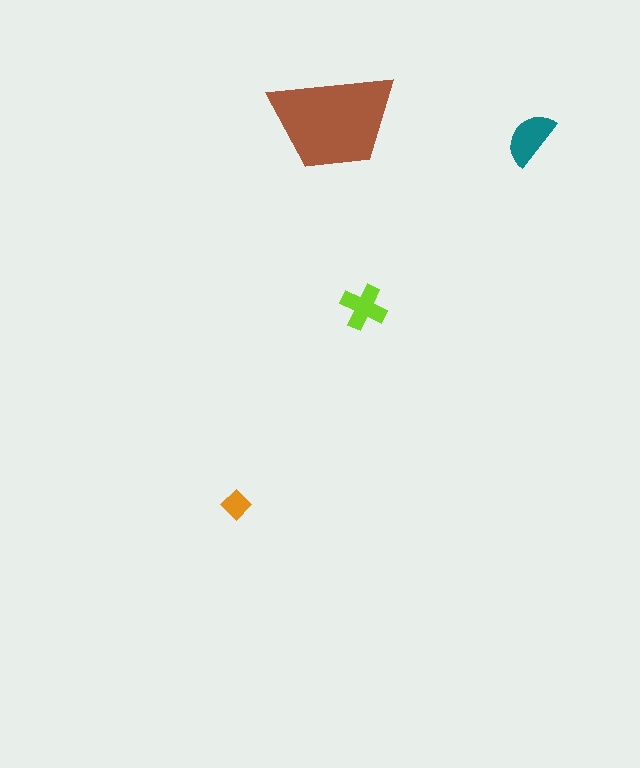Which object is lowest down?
The orange diamond is bottommost.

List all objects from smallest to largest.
The orange diamond, the lime cross, the teal semicircle, the brown trapezoid.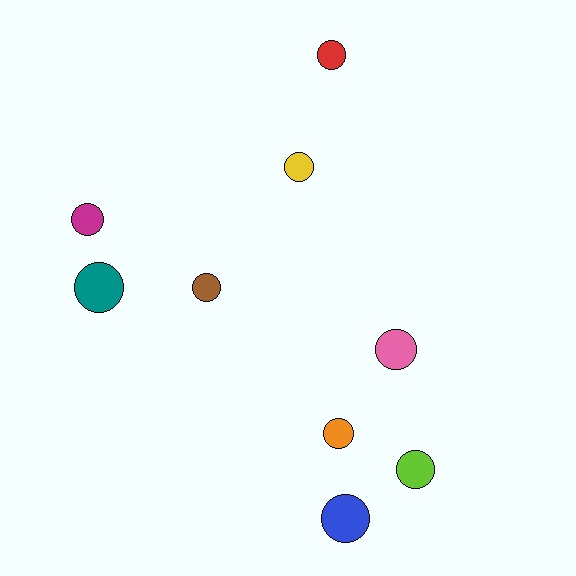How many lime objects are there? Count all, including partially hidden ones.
There is 1 lime object.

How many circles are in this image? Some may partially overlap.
There are 9 circles.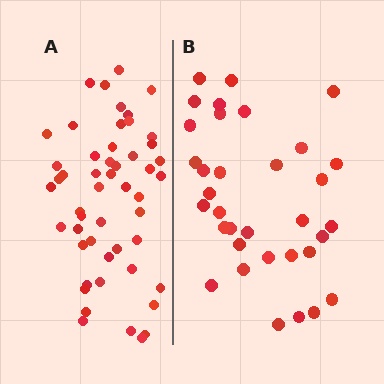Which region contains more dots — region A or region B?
Region A (the left region) has more dots.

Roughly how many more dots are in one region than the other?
Region A has approximately 15 more dots than region B.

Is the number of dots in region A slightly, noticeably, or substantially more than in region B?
Region A has substantially more. The ratio is roughly 1.5 to 1.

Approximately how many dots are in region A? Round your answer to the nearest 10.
About 50 dots. (The exact count is 51, which rounds to 50.)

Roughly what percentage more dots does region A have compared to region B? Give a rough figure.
About 50% more.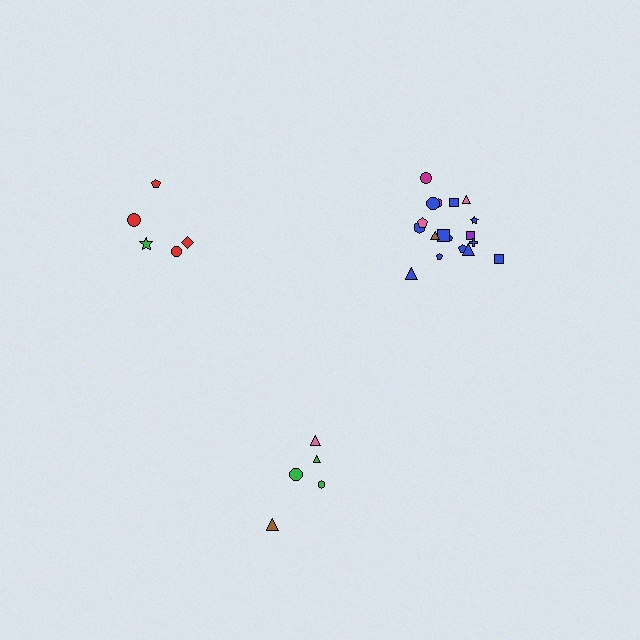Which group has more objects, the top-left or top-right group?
The top-right group.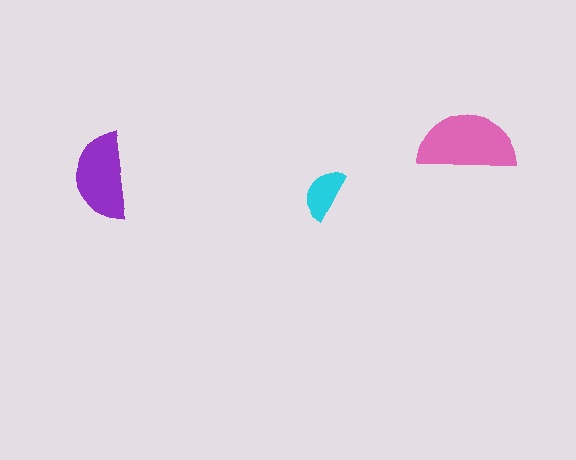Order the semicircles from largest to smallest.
the pink one, the purple one, the cyan one.